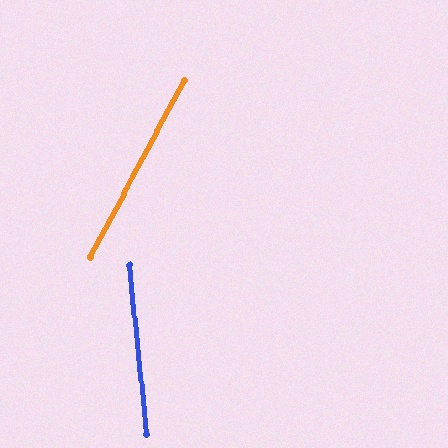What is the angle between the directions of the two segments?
Approximately 34 degrees.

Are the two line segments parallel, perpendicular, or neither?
Neither parallel nor perpendicular — they differ by about 34°.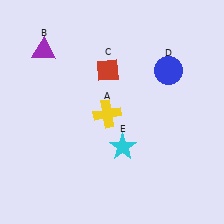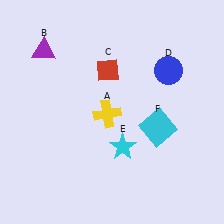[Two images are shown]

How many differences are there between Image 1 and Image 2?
There is 1 difference between the two images.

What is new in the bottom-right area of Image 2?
A cyan square (F) was added in the bottom-right area of Image 2.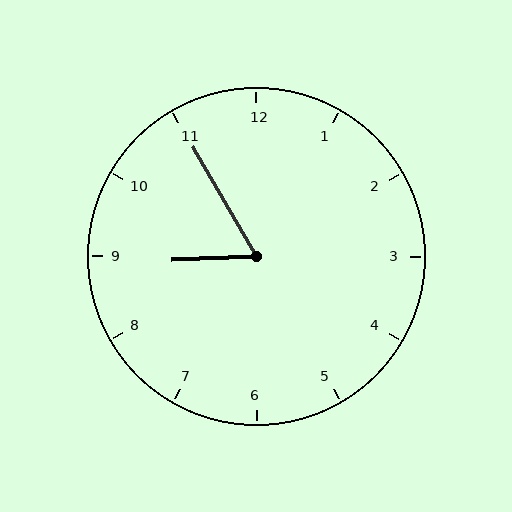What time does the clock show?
8:55.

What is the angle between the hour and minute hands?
Approximately 62 degrees.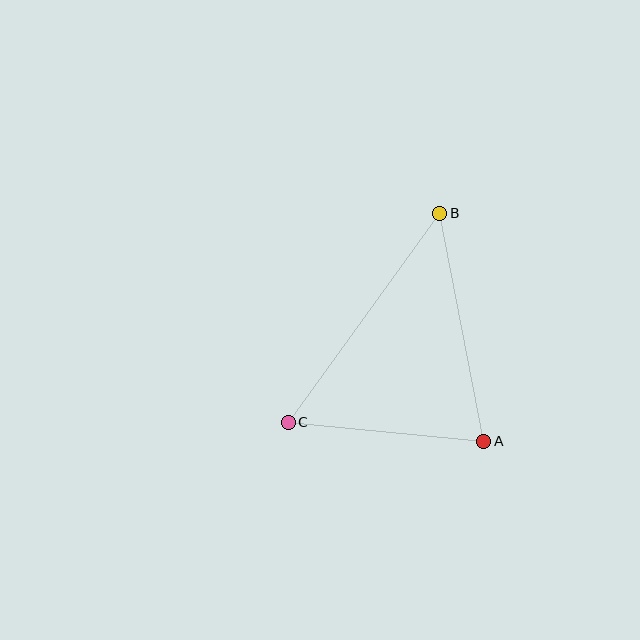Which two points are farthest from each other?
Points B and C are farthest from each other.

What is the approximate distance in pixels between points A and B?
The distance between A and B is approximately 232 pixels.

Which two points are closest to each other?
Points A and C are closest to each other.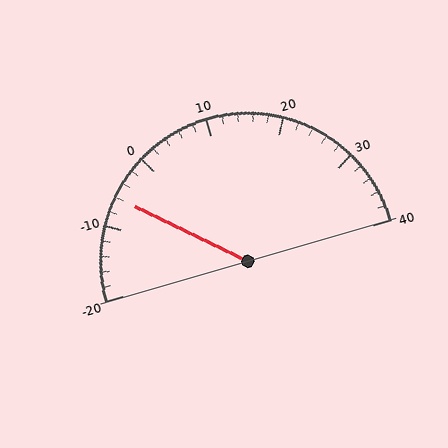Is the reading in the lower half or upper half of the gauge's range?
The reading is in the lower half of the range (-20 to 40).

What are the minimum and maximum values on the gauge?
The gauge ranges from -20 to 40.